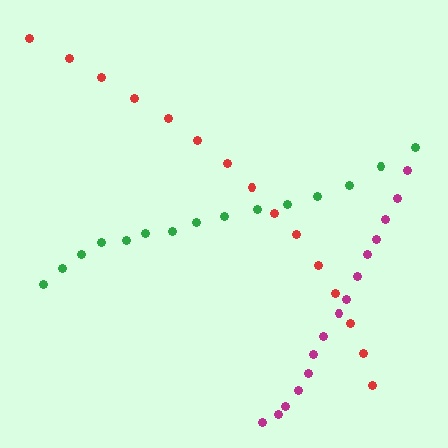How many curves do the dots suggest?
There are 3 distinct paths.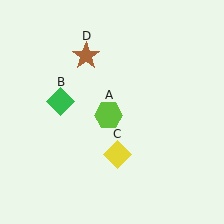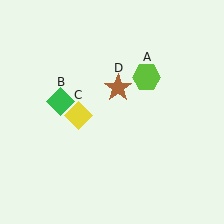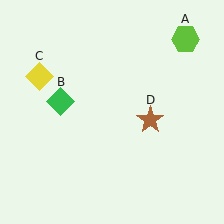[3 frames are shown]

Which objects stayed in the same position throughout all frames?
Green diamond (object B) remained stationary.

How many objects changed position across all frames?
3 objects changed position: lime hexagon (object A), yellow diamond (object C), brown star (object D).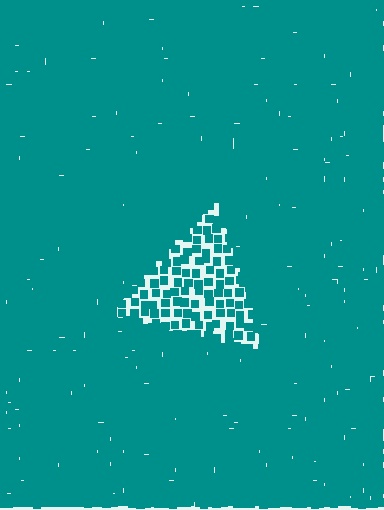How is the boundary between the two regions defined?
The boundary is defined by a change in element density (approximately 2.7x ratio). All elements are the same color, size, and shape.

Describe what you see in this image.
The image contains small teal elements arranged at two different densities. A triangle-shaped region is visible where the elements are less densely packed than the surrounding area.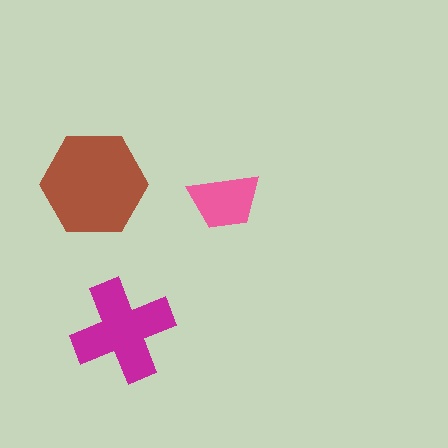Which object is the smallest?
The pink trapezoid.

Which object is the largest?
The brown hexagon.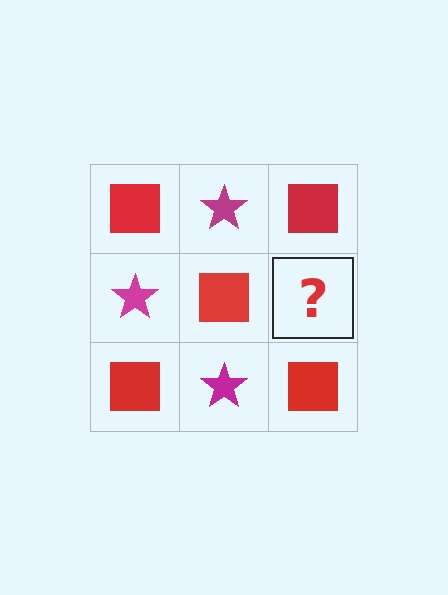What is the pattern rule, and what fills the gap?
The rule is that it alternates red square and magenta star in a checkerboard pattern. The gap should be filled with a magenta star.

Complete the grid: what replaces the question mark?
The question mark should be replaced with a magenta star.